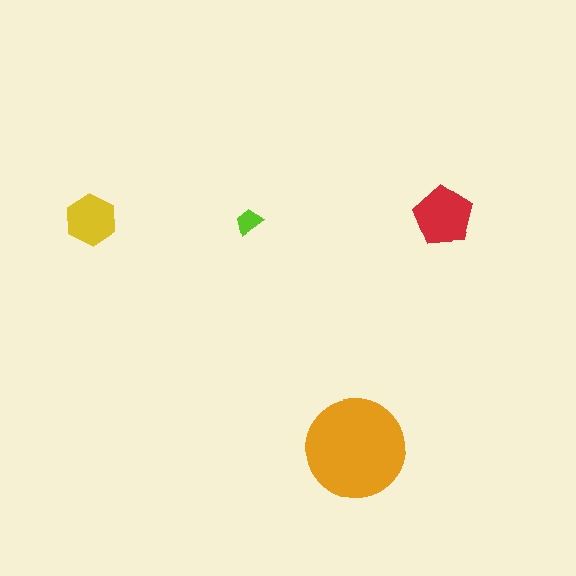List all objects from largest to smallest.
The orange circle, the red pentagon, the yellow hexagon, the lime trapezoid.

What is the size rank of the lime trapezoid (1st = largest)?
4th.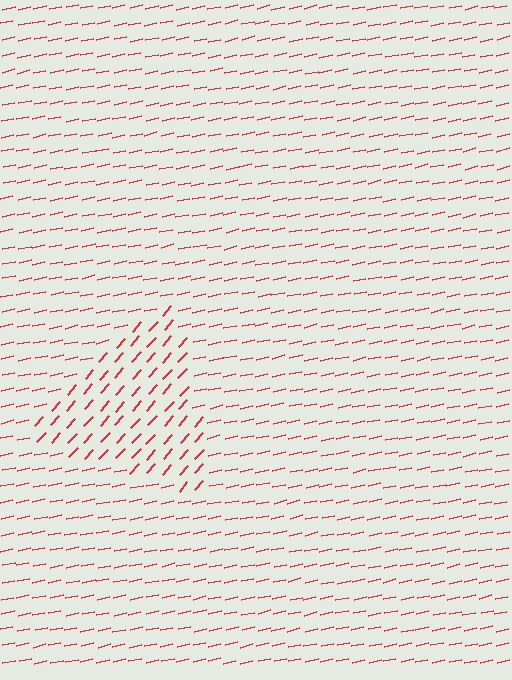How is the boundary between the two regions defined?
The boundary is defined purely by a change in line orientation (approximately 36 degrees difference). All lines are the same color and thickness.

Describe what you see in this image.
The image is filled with small red line segments. A triangle region in the image has lines oriented differently from the surrounding lines, creating a visible texture boundary.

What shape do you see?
I see a triangle.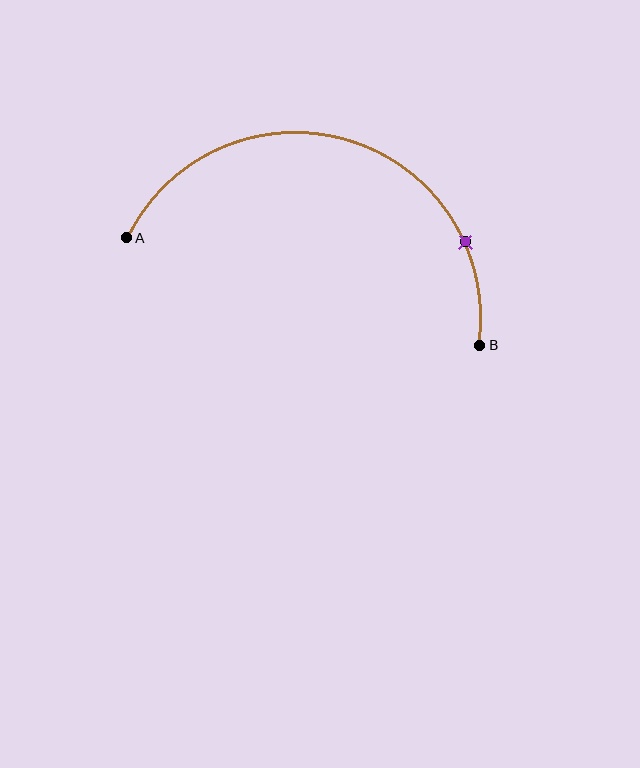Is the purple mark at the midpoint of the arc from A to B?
No. The purple mark lies on the arc but is closer to endpoint B. The arc midpoint would be at the point on the curve equidistant along the arc from both A and B.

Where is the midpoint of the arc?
The arc midpoint is the point on the curve farthest from the straight line joining A and B. It sits above that line.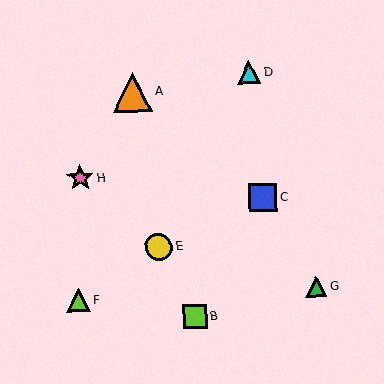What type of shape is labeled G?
Shape G is a green triangle.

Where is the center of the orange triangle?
The center of the orange triangle is at (132, 92).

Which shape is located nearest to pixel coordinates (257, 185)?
The blue square (labeled C) at (263, 198) is nearest to that location.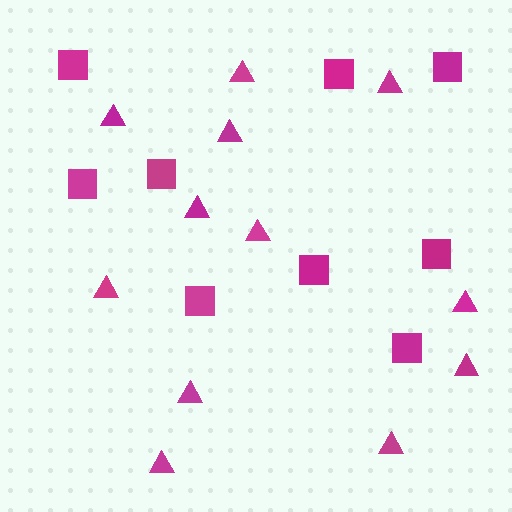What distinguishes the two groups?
There are 2 groups: one group of triangles (12) and one group of squares (9).